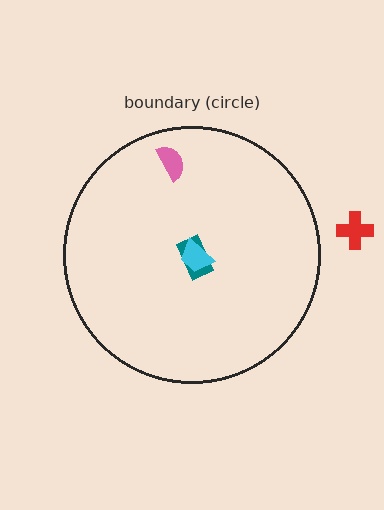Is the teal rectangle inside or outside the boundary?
Inside.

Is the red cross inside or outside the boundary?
Outside.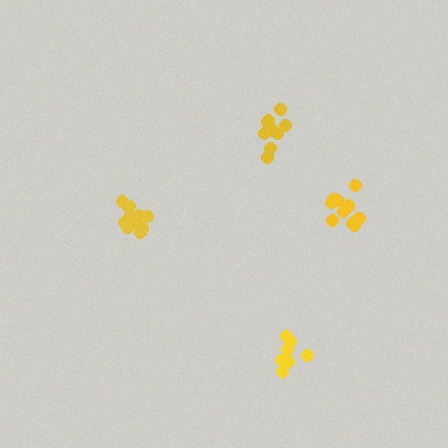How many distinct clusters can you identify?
There are 4 distinct clusters.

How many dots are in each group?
Group 1: 9 dots, Group 2: 15 dots, Group 3: 9 dots, Group 4: 11 dots (44 total).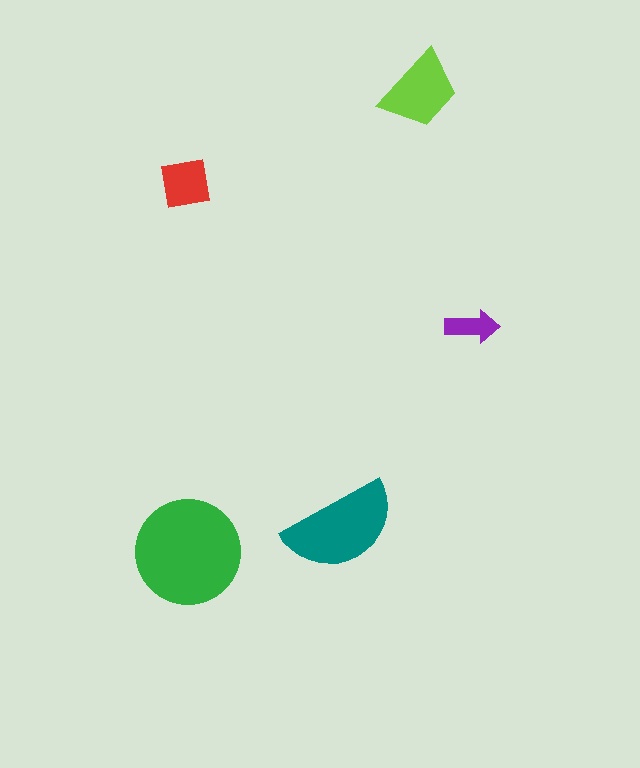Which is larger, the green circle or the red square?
The green circle.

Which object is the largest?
The green circle.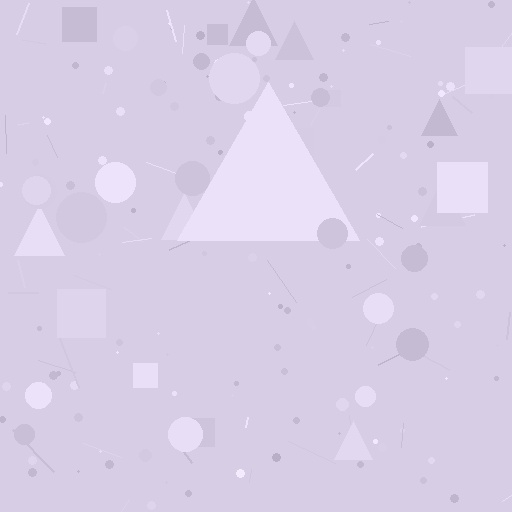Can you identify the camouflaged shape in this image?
The camouflaged shape is a triangle.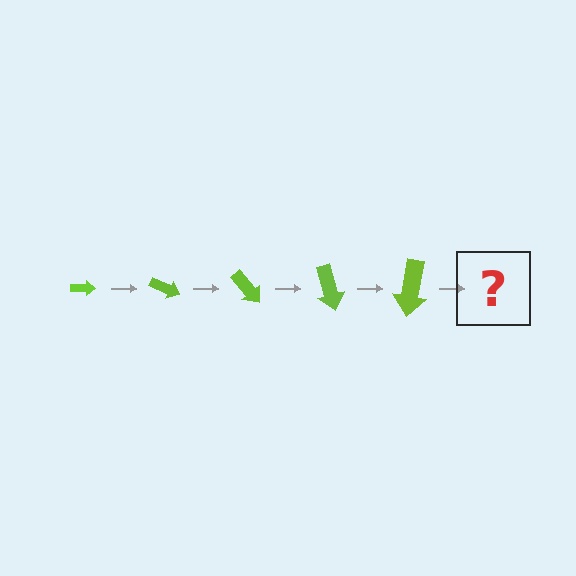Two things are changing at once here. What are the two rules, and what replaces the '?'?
The two rules are that the arrow grows larger each step and it rotates 25 degrees each step. The '?' should be an arrow, larger than the previous one and rotated 125 degrees from the start.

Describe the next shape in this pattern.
It should be an arrow, larger than the previous one and rotated 125 degrees from the start.